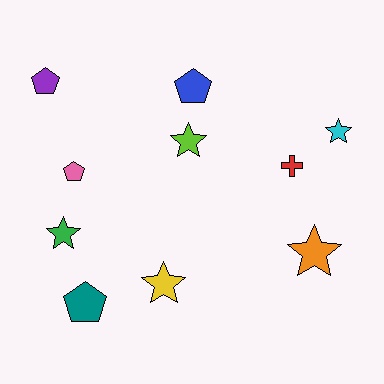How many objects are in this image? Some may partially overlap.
There are 10 objects.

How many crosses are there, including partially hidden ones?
There is 1 cross.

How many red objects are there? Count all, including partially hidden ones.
There is 1 red object.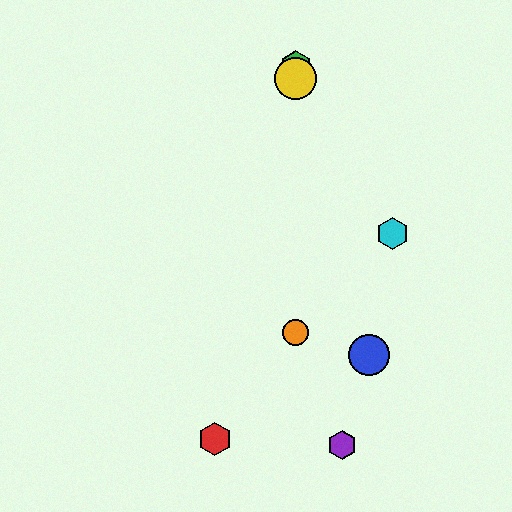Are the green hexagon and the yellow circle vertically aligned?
Yes, both are at x≈296.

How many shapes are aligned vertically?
3 shapes (the green hexagon, the yellow circle, the orange circle) are aligned vertically.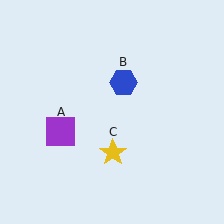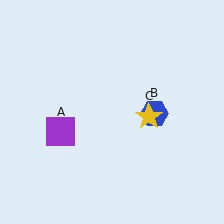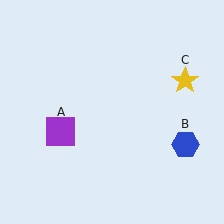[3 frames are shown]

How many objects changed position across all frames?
2 objects changed position: blue hexagon (object B), yellow star (object C).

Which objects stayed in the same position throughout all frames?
Purple square (object A) remained stationary.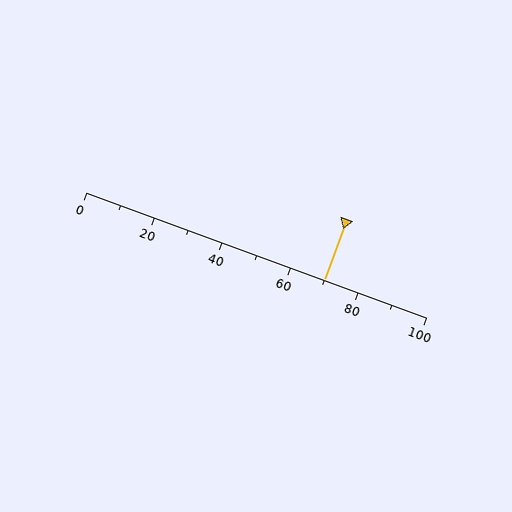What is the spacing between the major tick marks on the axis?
The major ticks are spaced 20 apart.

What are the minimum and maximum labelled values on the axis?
The axis runs from 0 to 100.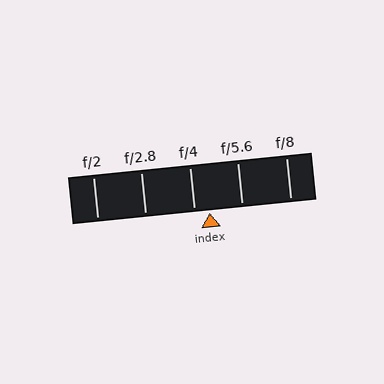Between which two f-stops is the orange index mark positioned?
The index mark is between f/4 and f/5.6.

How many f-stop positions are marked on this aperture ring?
There are 5 f-stop positions marked.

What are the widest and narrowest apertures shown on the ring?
The widest aperture shown is f/2 and the narrowest is f/8.